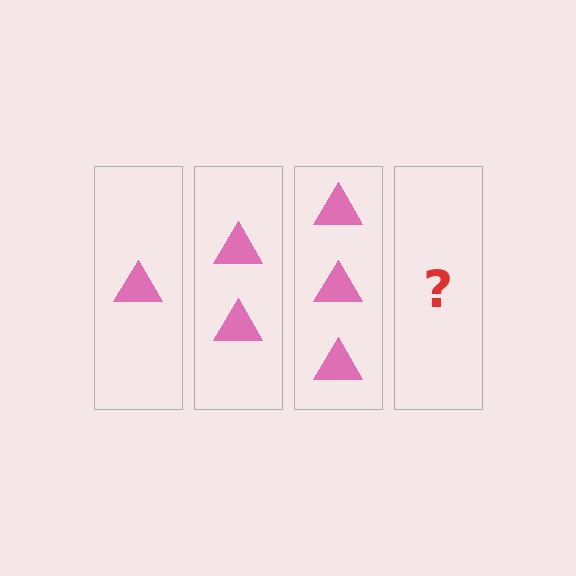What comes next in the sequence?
The next element should be 4 triangles.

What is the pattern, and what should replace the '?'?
The pattern is that each step adds one more triangle. The '?' should be 4 triangles.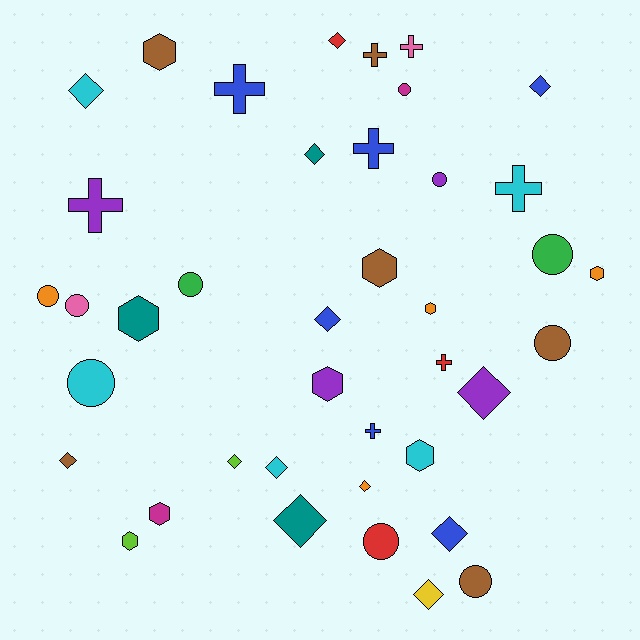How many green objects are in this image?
There are 2 green objects.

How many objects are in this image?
There are 40 objects.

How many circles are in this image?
There are 10 circles.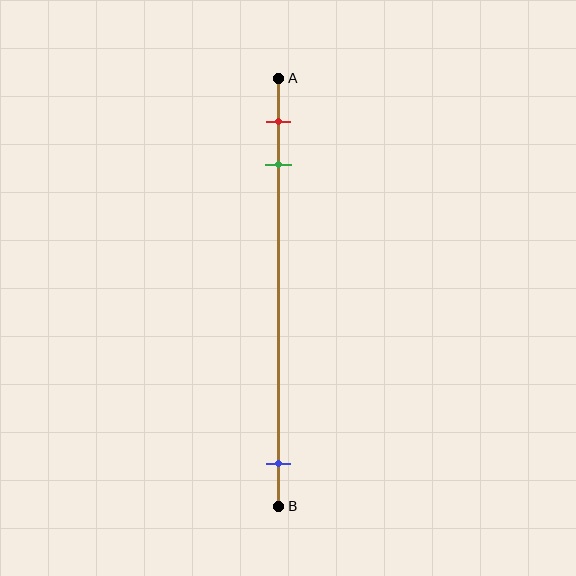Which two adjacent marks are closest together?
The red and green marks are the closest adjacent pair.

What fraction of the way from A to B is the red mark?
The red mark is approximately 10% (0.1) of the way from A to B.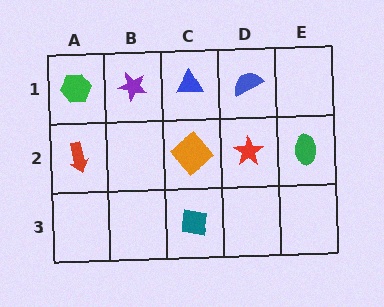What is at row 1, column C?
A blue triangle.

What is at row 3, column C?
A teal square.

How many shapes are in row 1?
4 shapes.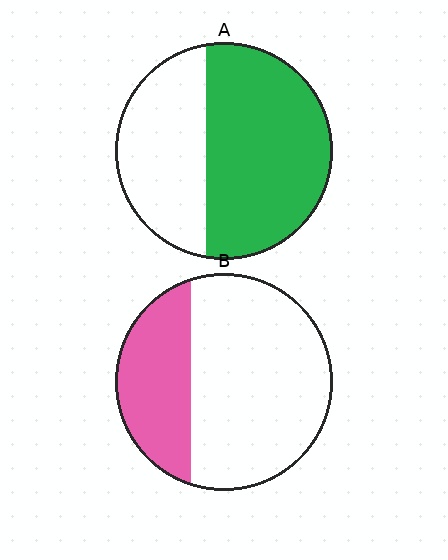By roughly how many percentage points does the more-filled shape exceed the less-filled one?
By roughly 30 percentage points (A over B).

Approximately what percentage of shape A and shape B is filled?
A is approximately 60% and B is approximately 30%.